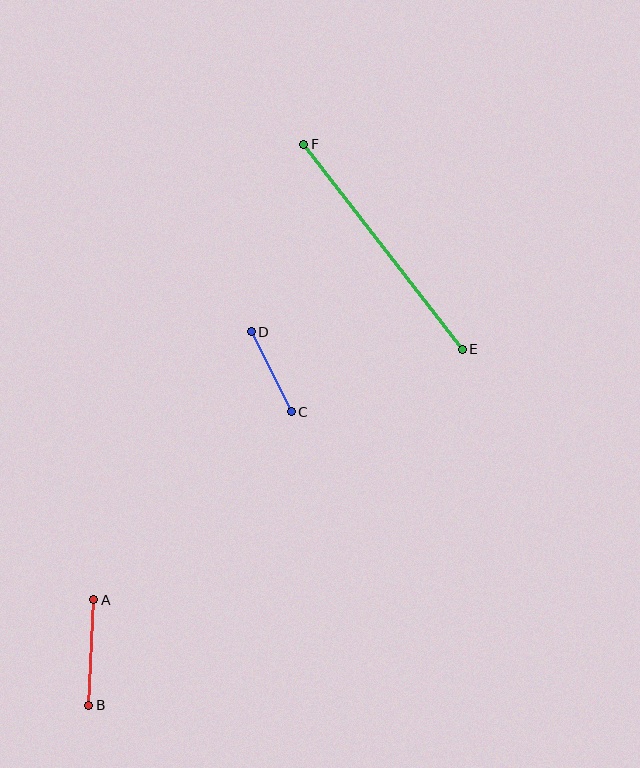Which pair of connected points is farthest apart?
Points E and F are farthest apart.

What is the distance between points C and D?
The distance is approximately 89 pixels.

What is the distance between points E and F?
The distance is approximately 259 pixels.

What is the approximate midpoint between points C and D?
The midpoint is at approximately (271, 372) pixels.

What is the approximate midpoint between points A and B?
The midpoint is at approximately (91, 652) pixels.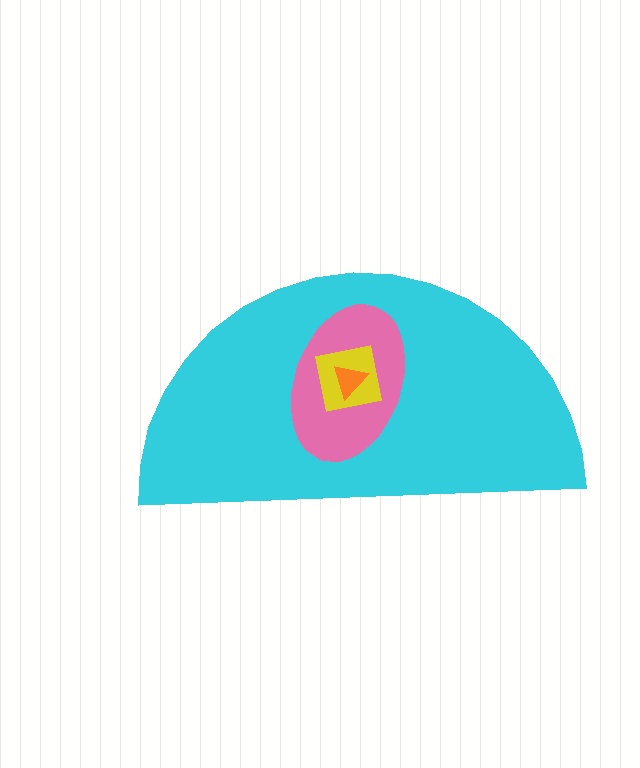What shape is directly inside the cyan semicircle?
The pink ellipse.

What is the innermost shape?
The orange triangle.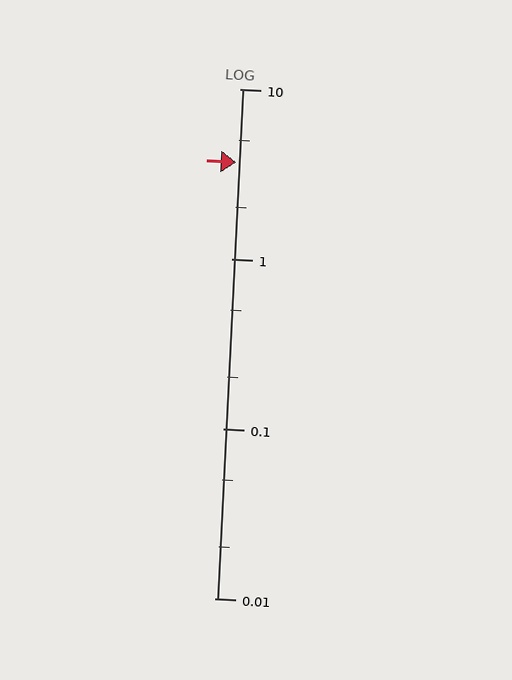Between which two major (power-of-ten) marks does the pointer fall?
The pointer is between 1 and 10.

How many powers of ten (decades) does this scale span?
The scale spans 3 decades, from 0.01 to 10.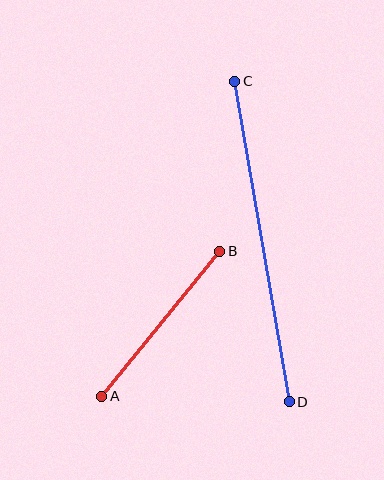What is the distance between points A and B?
The distance is approximately 187 pixels.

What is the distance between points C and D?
The distance is approximately 325 pixels.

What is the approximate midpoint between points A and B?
The midpoint is at approximately (161, 324) pixels.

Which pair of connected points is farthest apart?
Points C and D are farthest apart.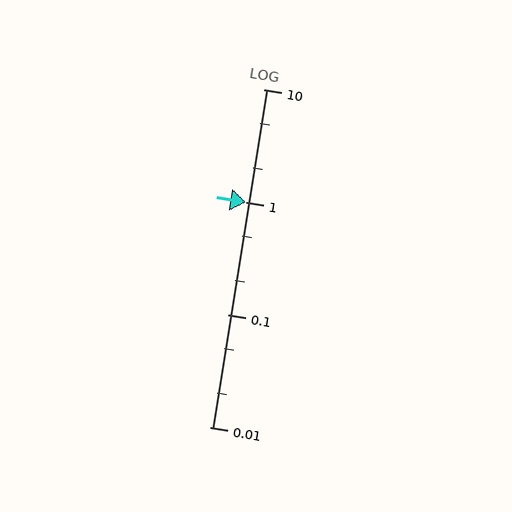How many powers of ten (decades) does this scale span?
The scale spans 3 decades, from 0.01 to 10.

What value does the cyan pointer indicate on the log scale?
The pointer indicates approximately 1.